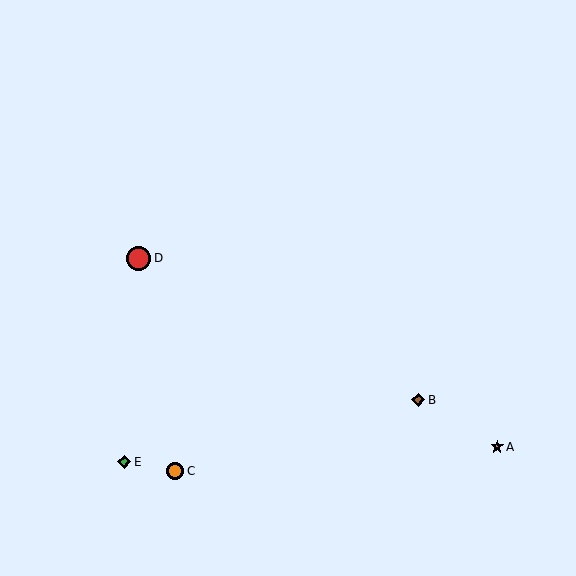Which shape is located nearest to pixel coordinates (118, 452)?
The green diamond (labeled E) at (124, 462) is nearest to that location.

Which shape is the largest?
The red circle (labeled D) is the largest.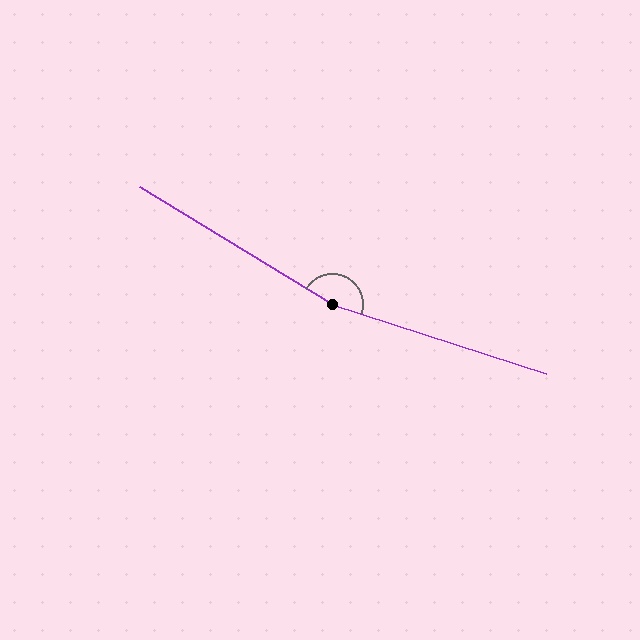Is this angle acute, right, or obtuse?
It is obtuse.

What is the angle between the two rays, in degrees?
Approximately 167 degrees.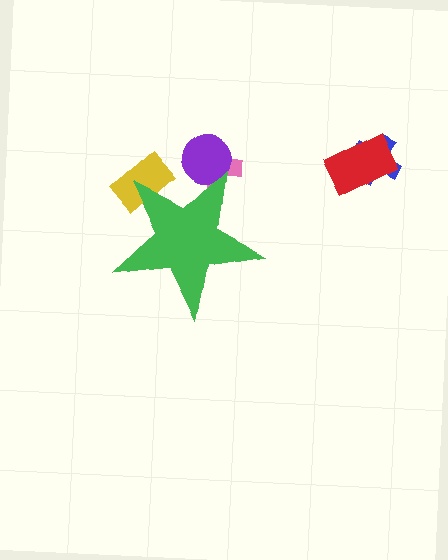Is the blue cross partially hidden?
No, the blue cross is fully visible.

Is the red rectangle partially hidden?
No, the red rectangle is fully visible.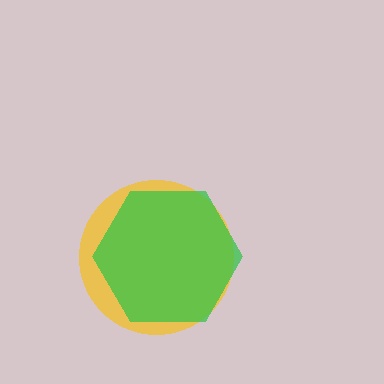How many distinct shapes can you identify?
There are 2 distinct shapes: a yellow circle, a green hexagon.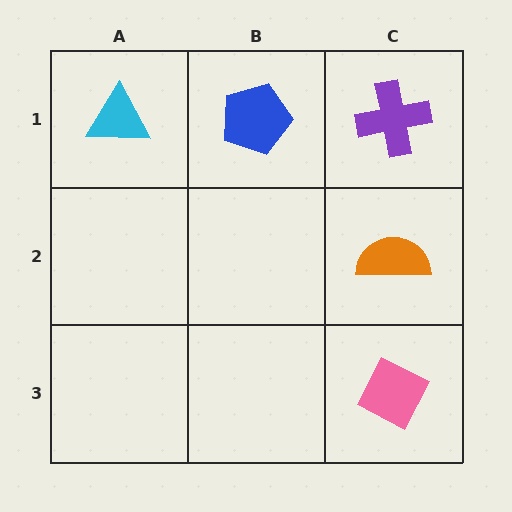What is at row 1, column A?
A cyan triangle.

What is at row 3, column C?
A pink diamond.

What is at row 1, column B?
A blue pentagon.